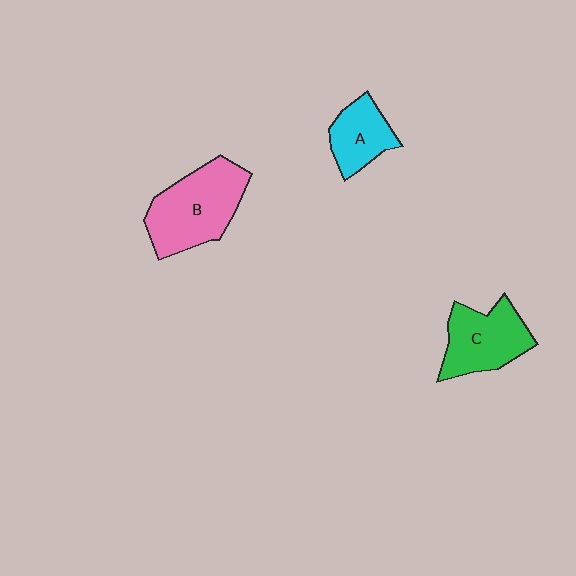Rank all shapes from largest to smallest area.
From largest to smallest: B (pink), C (green), A (cyan).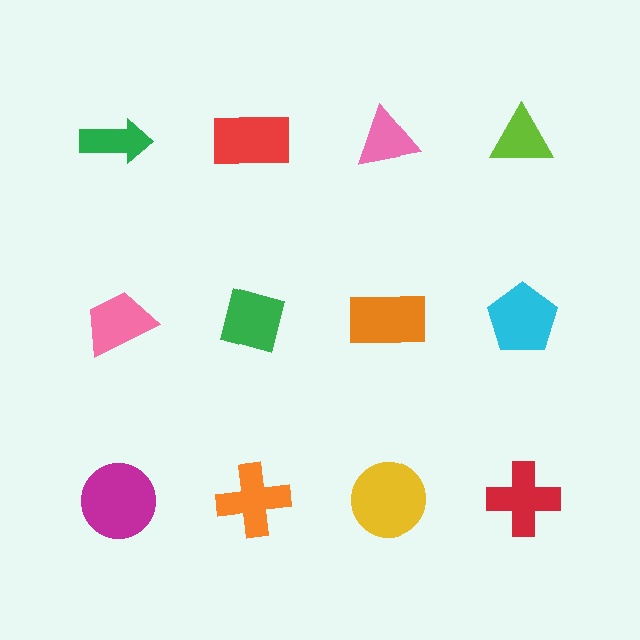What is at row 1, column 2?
A red rectangle.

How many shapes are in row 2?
4 shapes.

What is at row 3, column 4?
A red cross.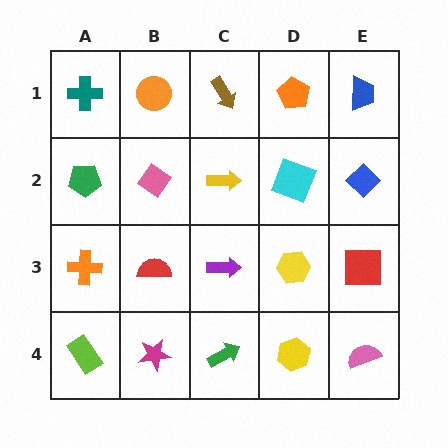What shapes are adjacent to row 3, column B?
A pink diamond (row 2, column B), a magenta star (row 4, column B), an orange cross (row 3, column A), a purple arrow (row 3, column C).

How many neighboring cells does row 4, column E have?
2.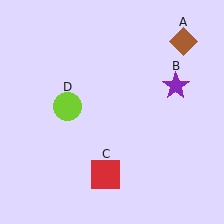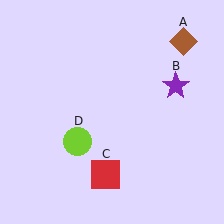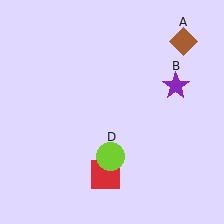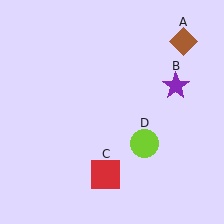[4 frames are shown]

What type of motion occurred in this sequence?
The lime circle (object D) rotated counterclockwise around the center of the scene.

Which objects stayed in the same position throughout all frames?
Brown diamond (object A) and purple star (object B) and red square (object C) remained stationary.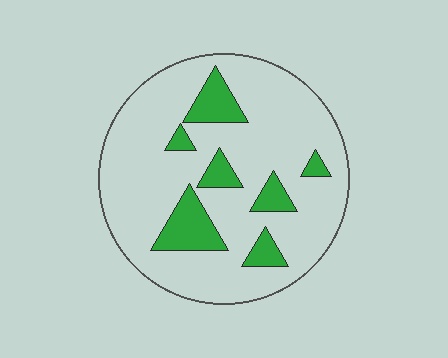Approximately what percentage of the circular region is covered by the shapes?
Approximately 15%.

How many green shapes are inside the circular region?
7.